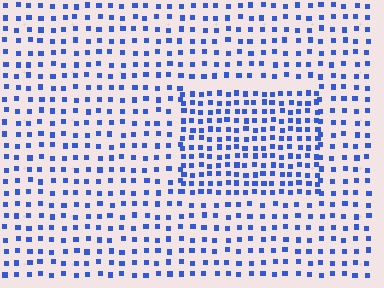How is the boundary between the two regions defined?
The boundary is defined by a change in element density (approximately 1.7x ratio). All elements are the same color, size, and shape.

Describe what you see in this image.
The image contains small blue elements arranged at two different densities. A rectangle-shaped region is visible where the elements are more densely packed than the surrounding area.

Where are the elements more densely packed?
The elements are more densely packed inside the rectangle boundary.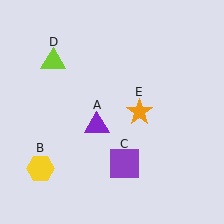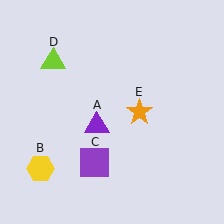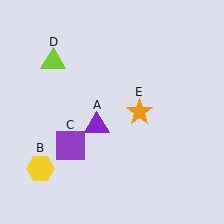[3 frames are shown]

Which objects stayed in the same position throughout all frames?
Purple triangle (object A) and yellow hexagon (object B) and lime triangle (object D) and orange star (object E) remained stationary.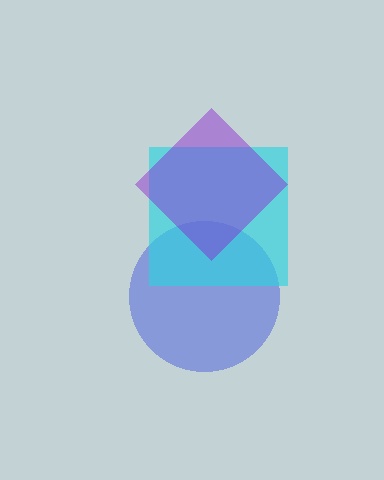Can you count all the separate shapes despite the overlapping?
Yes, there are 3 separate shapes.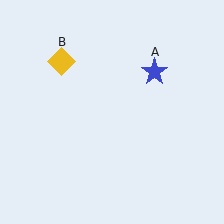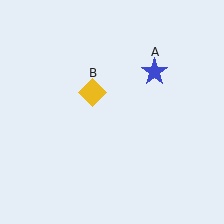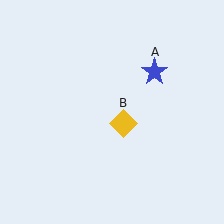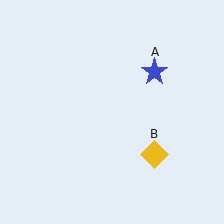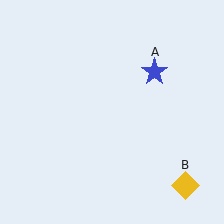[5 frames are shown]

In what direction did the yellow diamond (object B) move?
The yellow diamond (object B) moved down and to the right.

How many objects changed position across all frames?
1 object changed position: yellow diamond (object B).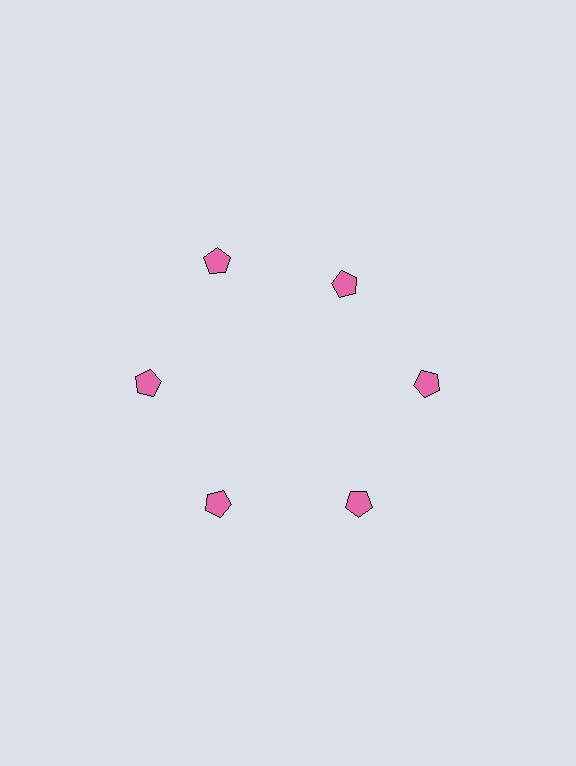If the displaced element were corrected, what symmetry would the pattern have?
It would have 6-fold rotational symmetry — the pattern would map onto itself every 60 degrees.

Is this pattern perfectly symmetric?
No. The 6 pink pentagons are arranged in a ring, but one element near the 1 o'clock position is pulled inward toward the center, breaking the 6-fold rotational symmetry.